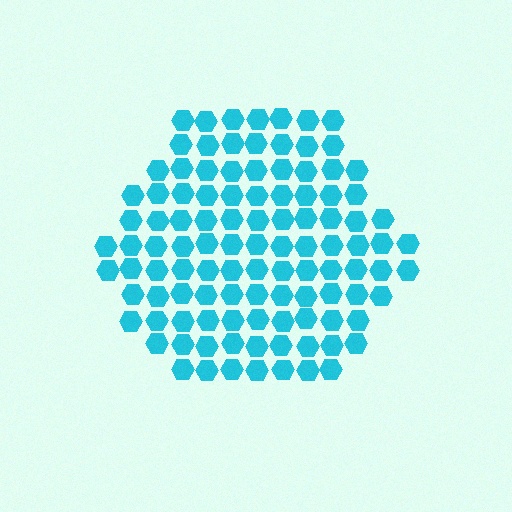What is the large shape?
The large shape is a hexagon.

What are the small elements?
The small elements are hexagons.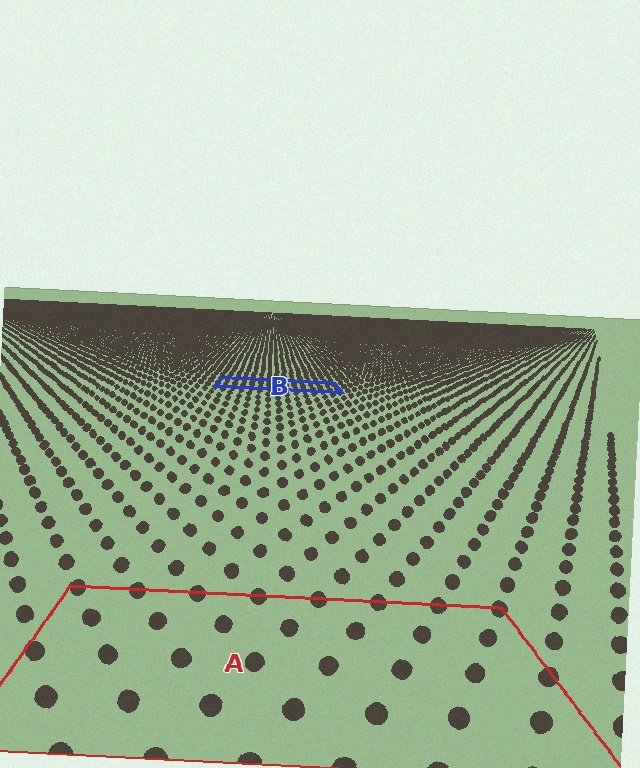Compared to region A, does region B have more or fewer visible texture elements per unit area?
Region B has more texture elements per unit area — they are packed more densely because it is farther away.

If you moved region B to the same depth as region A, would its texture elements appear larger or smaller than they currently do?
They would appear larger. At a closer depth, the same texture elements are projected at a bigger on-screen size.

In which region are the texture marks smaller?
The texture marks are smaller in region B, because it is farther away.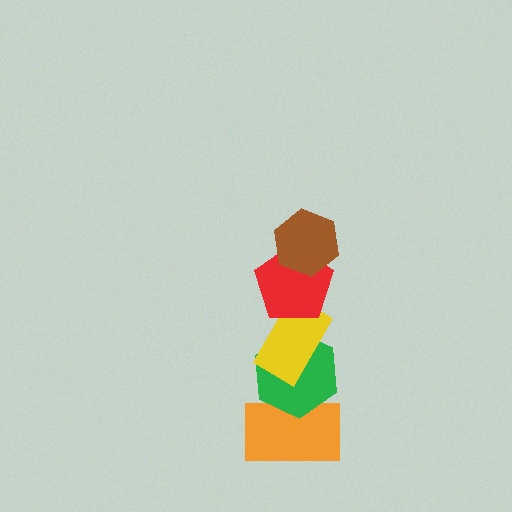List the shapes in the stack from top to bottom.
From top to bottom: the brown hexagon, the red pentagon, the yellow rectangle, the green hexagon, the orange rectangle.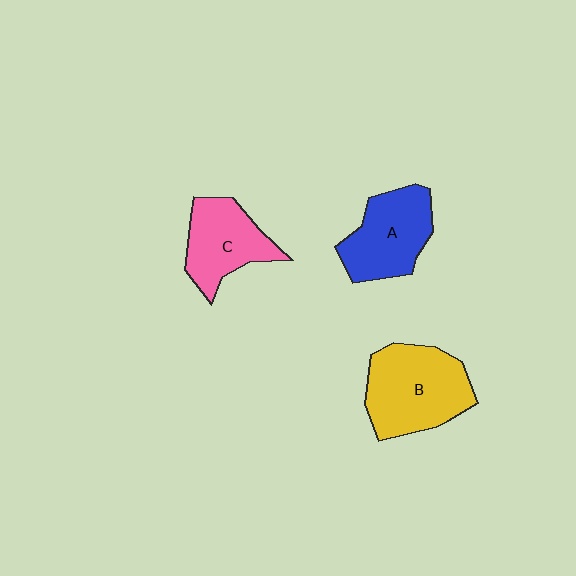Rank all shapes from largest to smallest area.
From largest to smallest: B (yellow), A (blue), C (pink).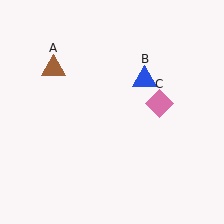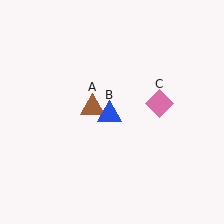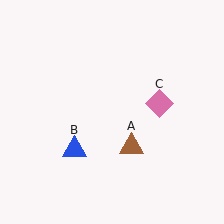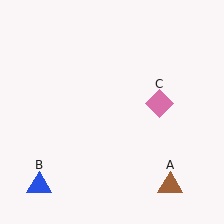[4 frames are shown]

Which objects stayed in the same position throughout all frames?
Pink diamond (object C) remained stationary.